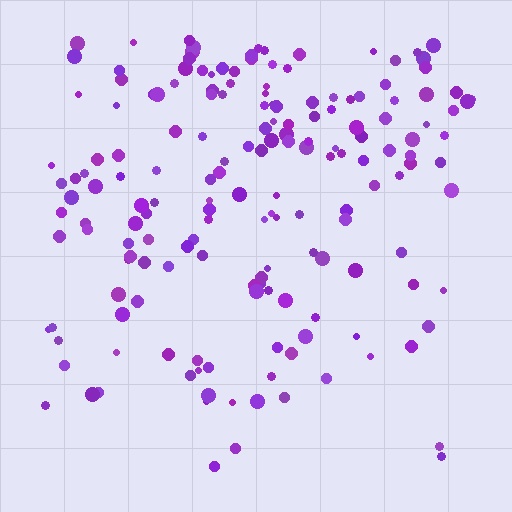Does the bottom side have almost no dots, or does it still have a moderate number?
Still a moderate number, just noticeably fewer than the top.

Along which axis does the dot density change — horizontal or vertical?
Vertical.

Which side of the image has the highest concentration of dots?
The top.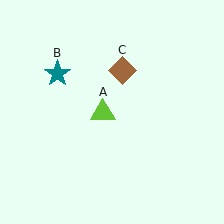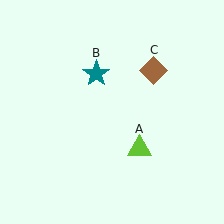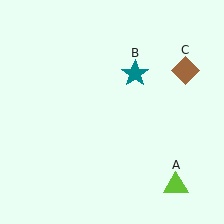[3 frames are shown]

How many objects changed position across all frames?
3 objects changed position: lime triangle (object A), teal star (object B), brown diamond (object C).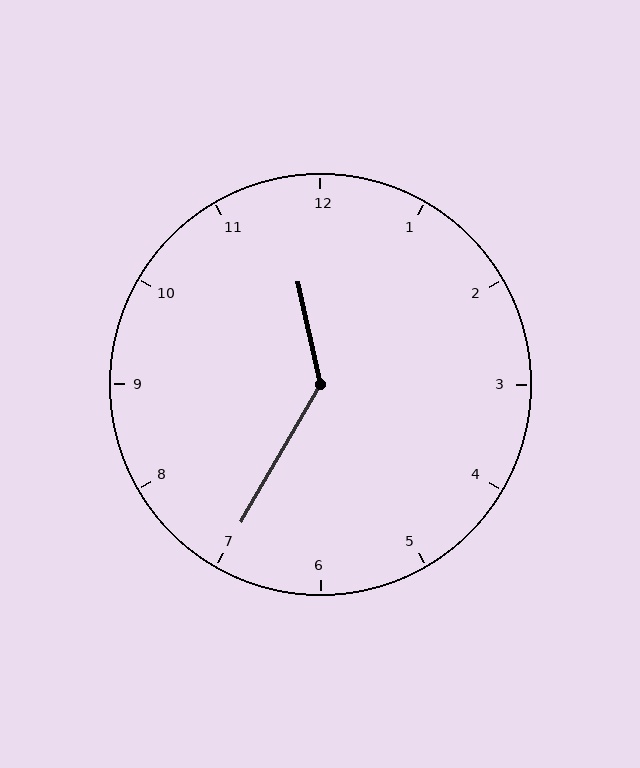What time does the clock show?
11:35.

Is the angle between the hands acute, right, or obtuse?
It is obtuse.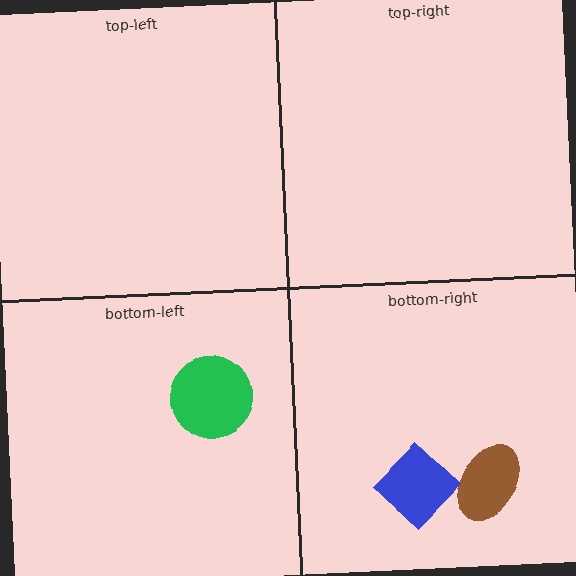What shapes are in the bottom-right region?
The brown ellipse, the blue diamond.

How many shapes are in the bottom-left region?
1.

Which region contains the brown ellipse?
The bottom-right region.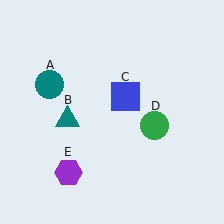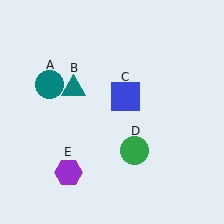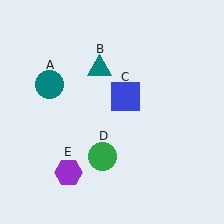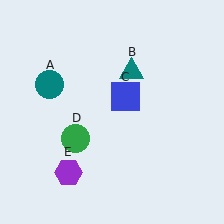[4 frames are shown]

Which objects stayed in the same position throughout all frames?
Teal circle (object A) and blue square (object C) and purple hexagon (object E) remained stationary.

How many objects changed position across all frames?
2 objects changed position: teal triangle (object B), green circle (object D).